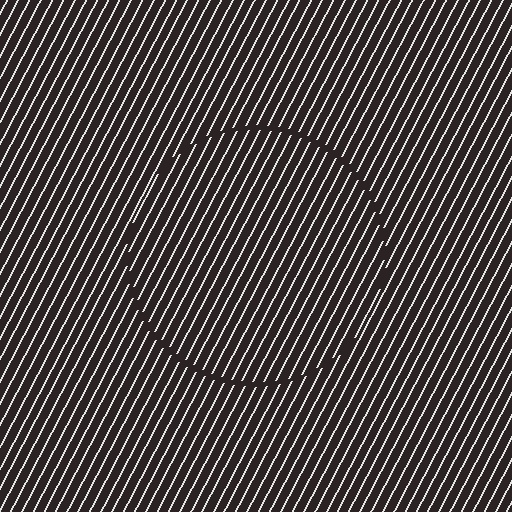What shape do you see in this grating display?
An illusory circle. The interior of the shape contains the same grating, shifted by half a period — the contour is defined by the phase discontinuity where line-ends from the inner and outer gratings abut.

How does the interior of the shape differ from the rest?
The interior of the shape contains the same grating, shifted by half a period — the contour is defined by the phase discontinuity where line-ends from the inner and outer gratings abut.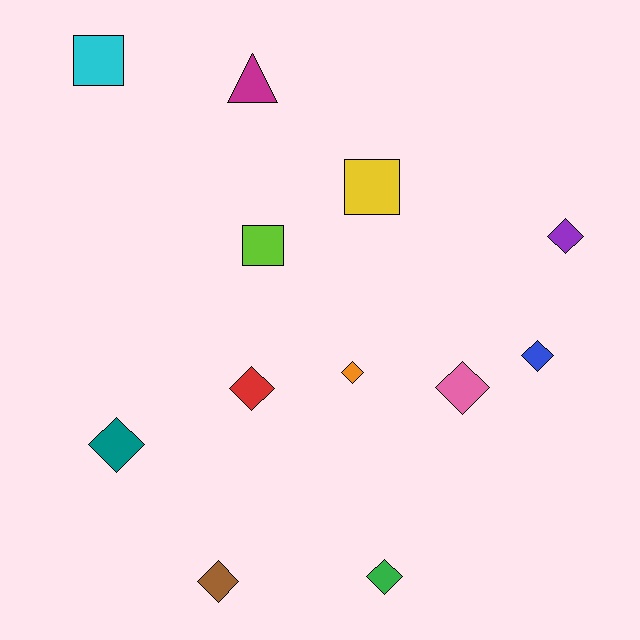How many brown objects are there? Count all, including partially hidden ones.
There is 1 brown object.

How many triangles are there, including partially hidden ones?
There is 1 triangle.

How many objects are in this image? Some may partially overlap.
There are 12 objects.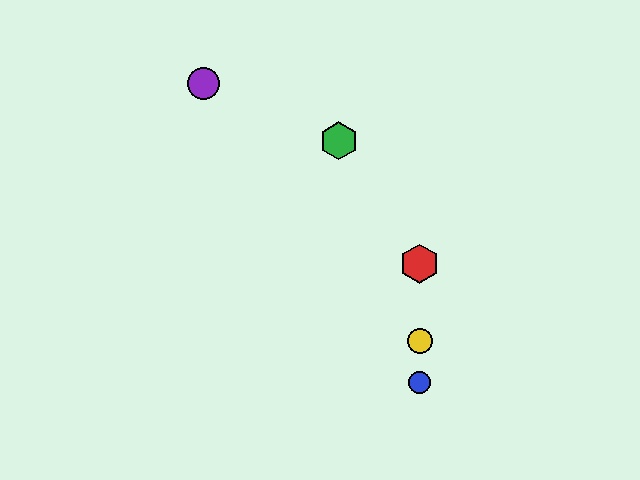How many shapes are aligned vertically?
3 shapes (the red hexagon, the blue circle, the yellow circle) are aligned vertically.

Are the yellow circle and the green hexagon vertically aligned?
No, the yellow circle is at x≈420 and the green hexagon is at x≈339.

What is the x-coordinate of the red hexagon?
The red hexagon is at x≈420.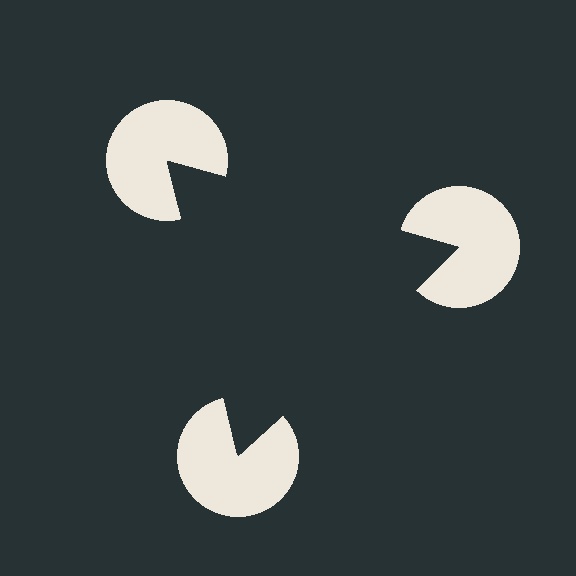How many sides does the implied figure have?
3 sides.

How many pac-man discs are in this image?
There are 3 — one at each vertex of the illusory triangle.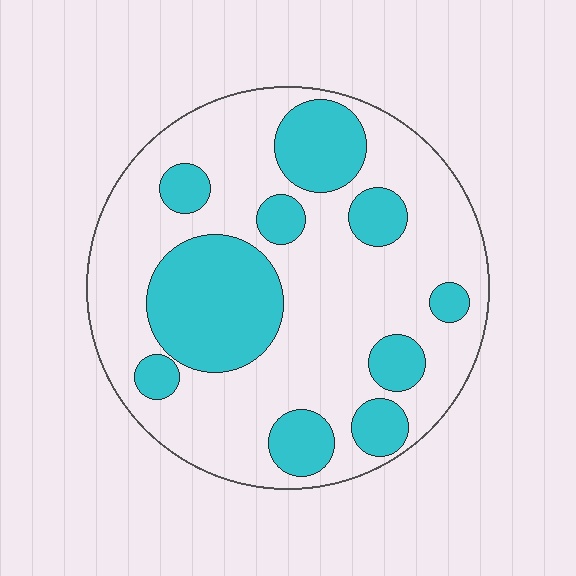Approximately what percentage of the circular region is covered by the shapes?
Approximately 30%.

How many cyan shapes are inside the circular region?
10.